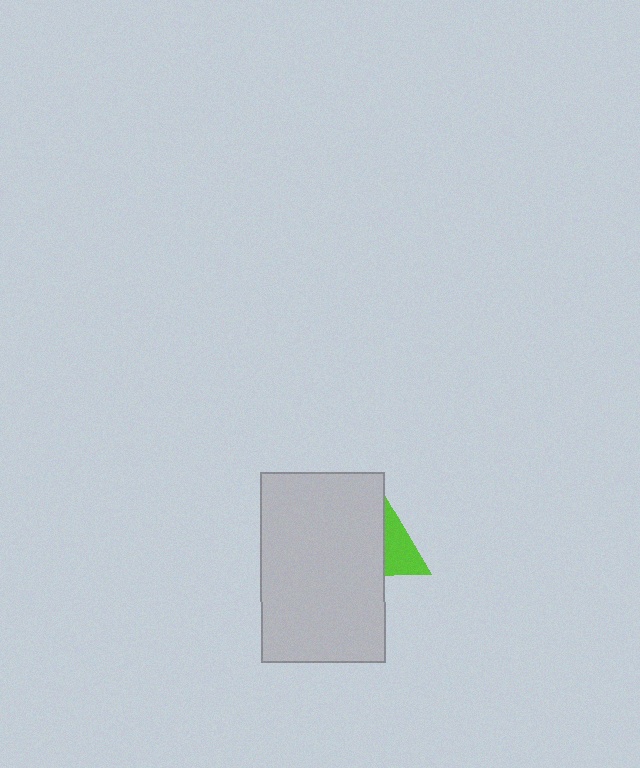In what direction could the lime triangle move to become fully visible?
The lime triangle could move right. That would shift it out from behind the light gray rectangle entirely.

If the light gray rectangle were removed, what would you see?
You would see the complete lime triangle.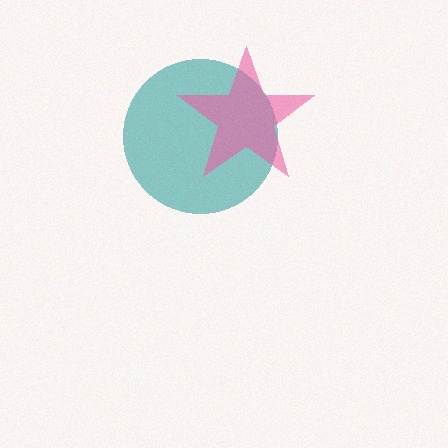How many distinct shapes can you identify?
There are 2 distinct shapes: a teal circle, a pink star.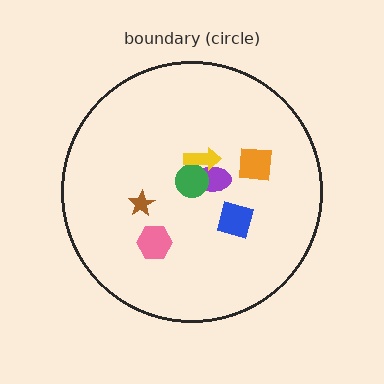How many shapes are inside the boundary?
7 inside, 0 outside.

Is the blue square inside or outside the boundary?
Inside.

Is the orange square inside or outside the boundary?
Inside.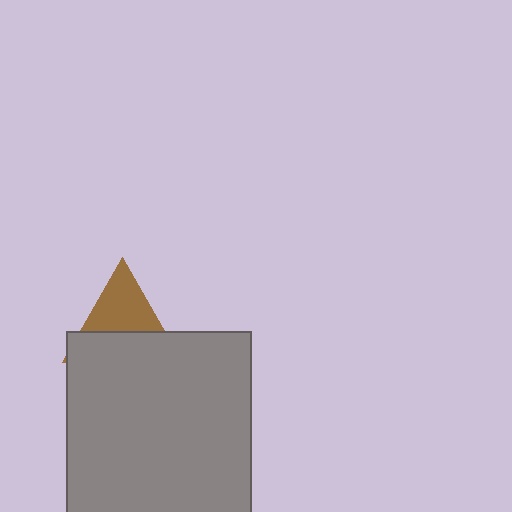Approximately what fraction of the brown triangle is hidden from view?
Roughly 51% of the brown triangle is hidden behind the gray square.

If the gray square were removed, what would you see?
You would see the complete brown triangle.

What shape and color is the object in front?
The object in front is a gray square.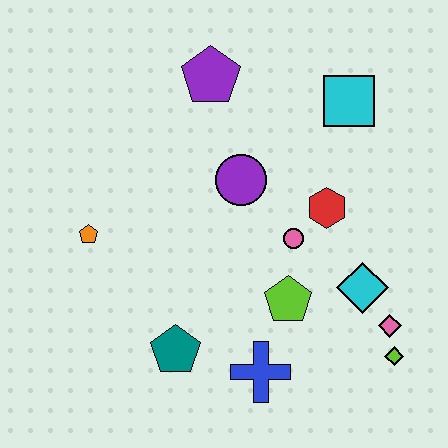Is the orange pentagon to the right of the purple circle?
No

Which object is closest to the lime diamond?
The pink diamond is closest to the lime diamond.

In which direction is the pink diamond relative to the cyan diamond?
The pink diamond is below the cyan diamond.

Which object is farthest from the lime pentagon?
The purple pentagon is farthest from the lime pentagon.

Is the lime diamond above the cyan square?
No